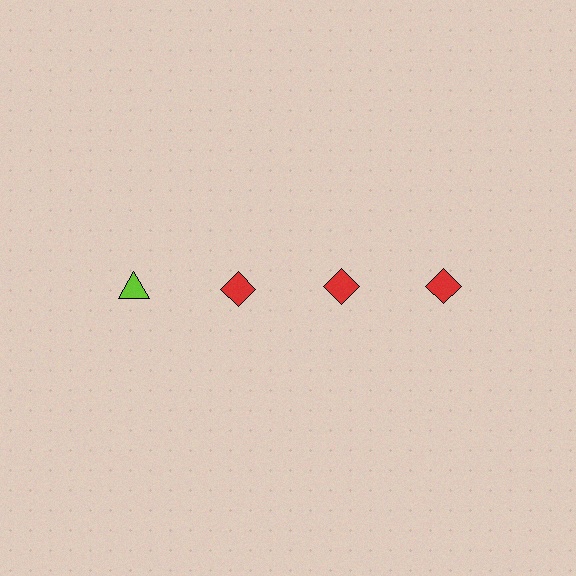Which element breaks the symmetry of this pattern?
The lime triangle in the top row, leftmost column breaks the symmetry. All other shapes are red diamonds.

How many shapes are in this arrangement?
There are 4 shapes arranged in a grid pattern.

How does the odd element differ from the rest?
It differs in both color (lime instead of red) and shape (triangle instead of diamond).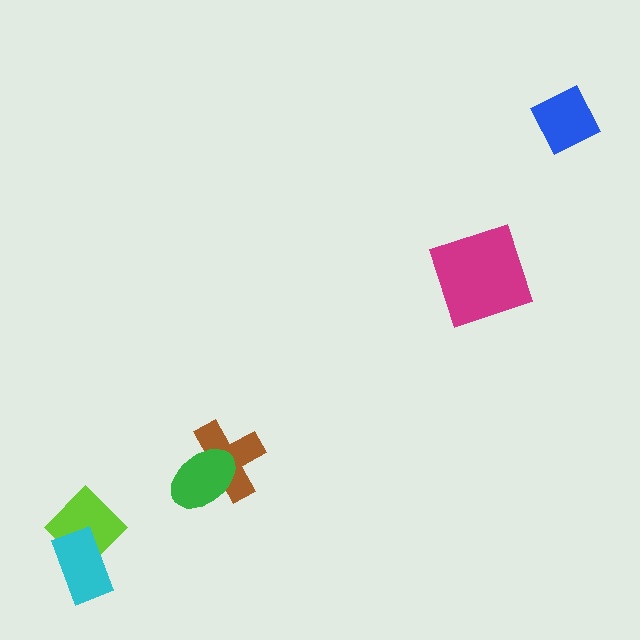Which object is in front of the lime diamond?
The cyan rectangle is in front of the lime diamond.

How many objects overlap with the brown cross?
1 object overlaps with the brown cross.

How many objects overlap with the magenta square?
0 objects overlap with the magenta square.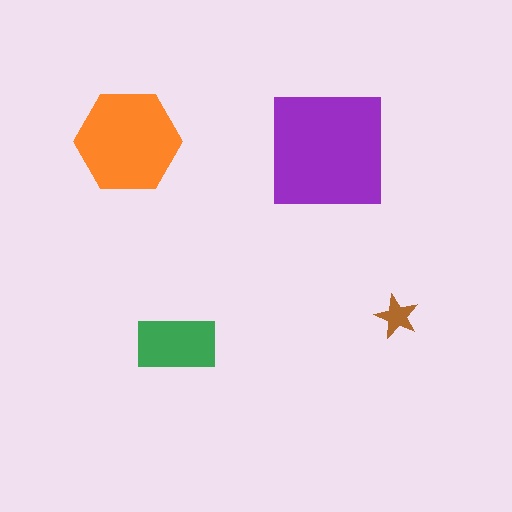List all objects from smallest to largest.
The brown star, the green rectangle, the orange hexagon, the purple square.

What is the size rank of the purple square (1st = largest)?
1st.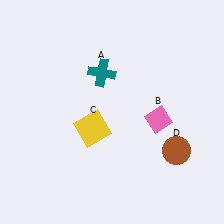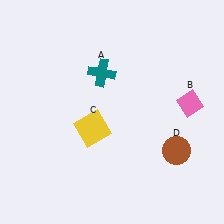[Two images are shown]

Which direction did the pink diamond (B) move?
The pink diamond (B) moved right.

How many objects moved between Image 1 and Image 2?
1 object moved between the two images.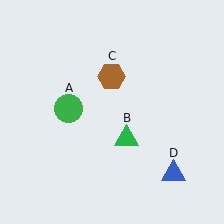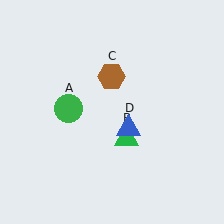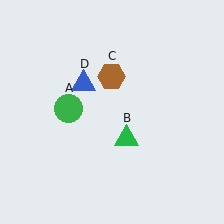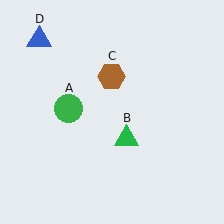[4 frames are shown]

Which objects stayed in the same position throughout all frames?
Green circle (object A) and green triangle (object B) and brown hexagon (object C) remained stationary.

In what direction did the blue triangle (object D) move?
The blue triangle (object D) moved up and to the left.